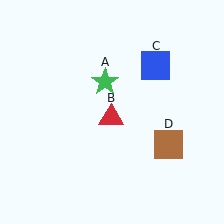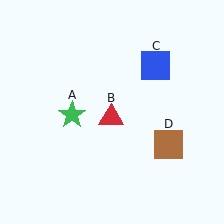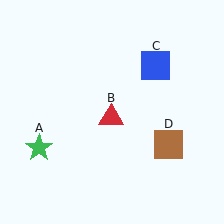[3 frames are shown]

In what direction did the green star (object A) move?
The green star (object A) moved down and to the left.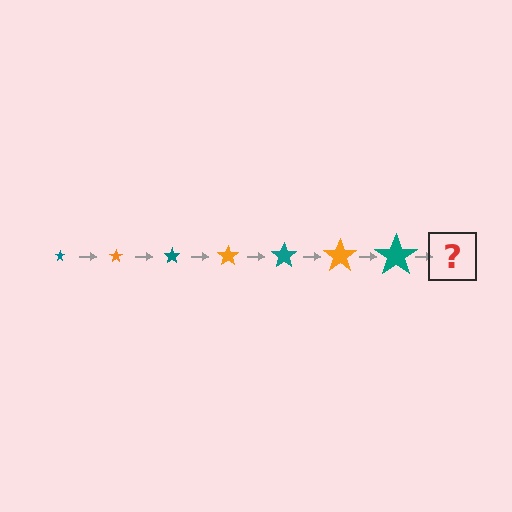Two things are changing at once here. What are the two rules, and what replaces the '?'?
The two rules are that the star grows larger each step and the color cycles through teal and orange. The '?' should be an orange star, larger than the previous one.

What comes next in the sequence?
The next element should be an orange star, larger than the previous one.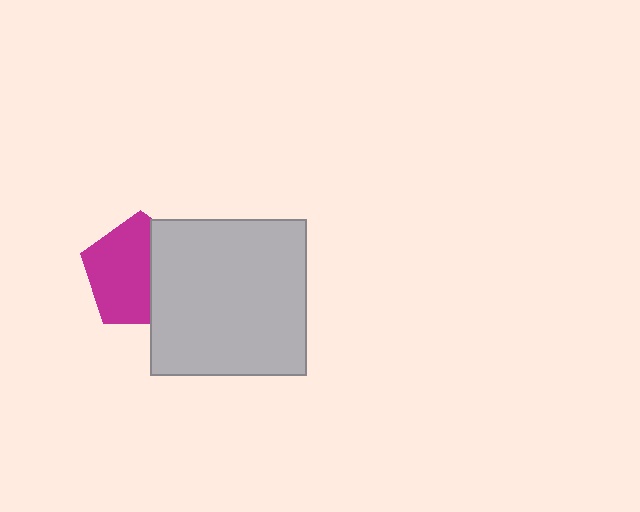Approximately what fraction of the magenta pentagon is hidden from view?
Roughly 39% of the magenta pentagon is hidden behind the light gray square.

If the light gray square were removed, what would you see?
You would see the complete magenta pentagon.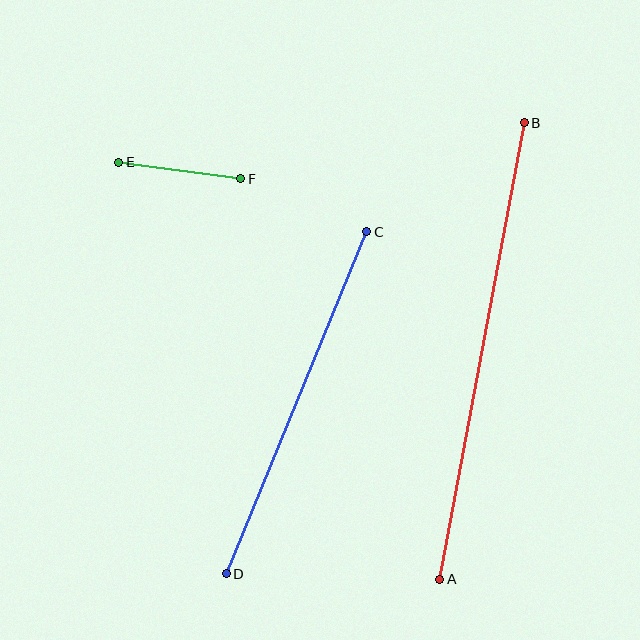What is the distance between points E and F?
The distance is approximately 123 pixels.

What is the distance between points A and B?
The distance is approximately 464 pixels.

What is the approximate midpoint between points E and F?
The midpoint is at approximately (180, 171) pixels.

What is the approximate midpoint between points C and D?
The midpoint is at approximately (297, 403) pixels.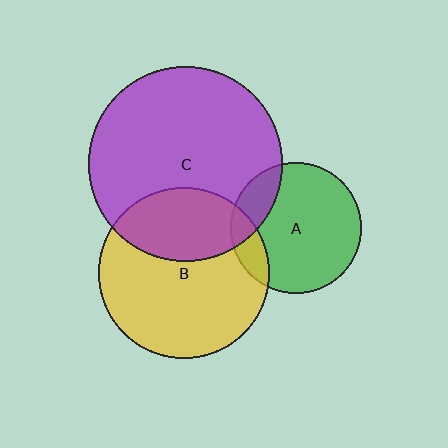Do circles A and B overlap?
Yes.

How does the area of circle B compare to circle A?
Approximately 1.7 times.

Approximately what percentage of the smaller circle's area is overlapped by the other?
Approximately 15%.